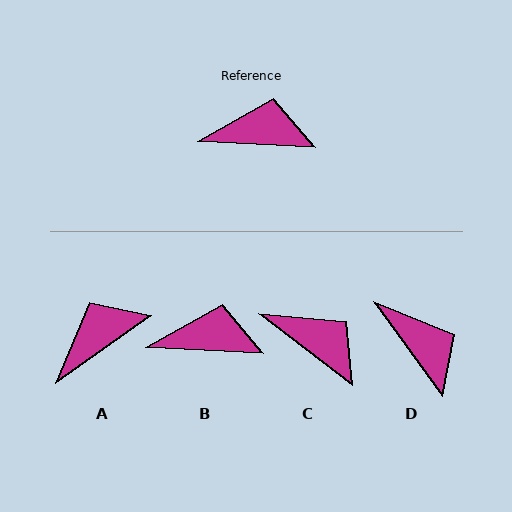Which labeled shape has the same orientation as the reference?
B.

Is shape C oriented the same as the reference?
No, it is off by about 34 degrees.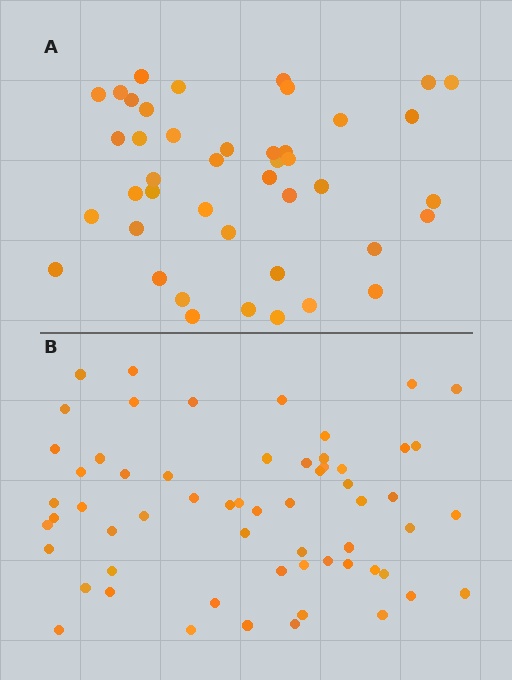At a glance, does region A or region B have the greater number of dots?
Region B (the bottom region) has more dots.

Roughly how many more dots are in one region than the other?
Region B has approximately 15 more dots than region A.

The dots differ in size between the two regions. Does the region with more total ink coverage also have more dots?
No. Region A has more total ink coverage because its dots are larger, but region B actually contains more individual dots. Total area can be misleading — the number of items is what matters here.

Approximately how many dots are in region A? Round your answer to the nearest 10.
About 40 dots. (The exact count is 43, which rounds to 40.)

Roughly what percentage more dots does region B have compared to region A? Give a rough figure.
About 40% more.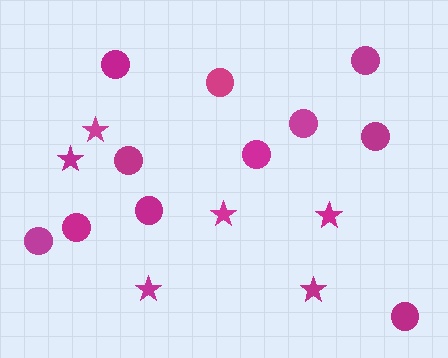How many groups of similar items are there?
There are 2 groups: one group of circles (11) and one group of stars (6).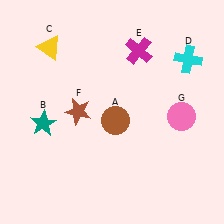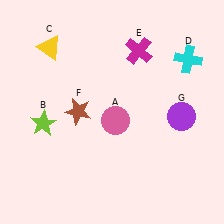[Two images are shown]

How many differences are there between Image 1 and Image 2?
There are 3 differences between the two images.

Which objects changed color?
A changed from brown to pink. B changed from teal to lime. G changed from pink to purple.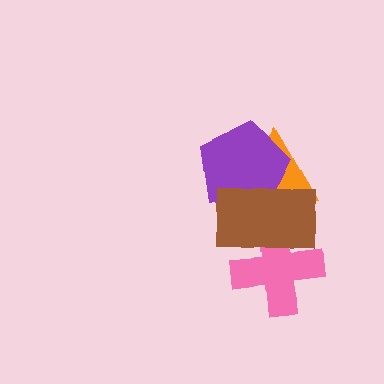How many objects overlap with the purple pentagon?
2 objects overlap with the purple pentagon.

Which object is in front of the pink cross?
The brown rectangle is in front of the pink cross.